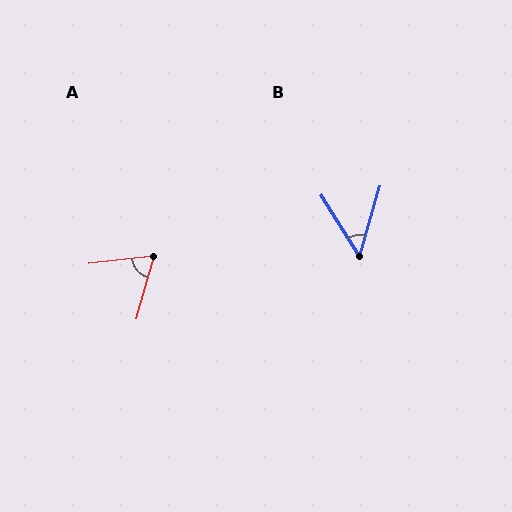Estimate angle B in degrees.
Approximately 49 degrees.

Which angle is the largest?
A, at approximately 67 degrees.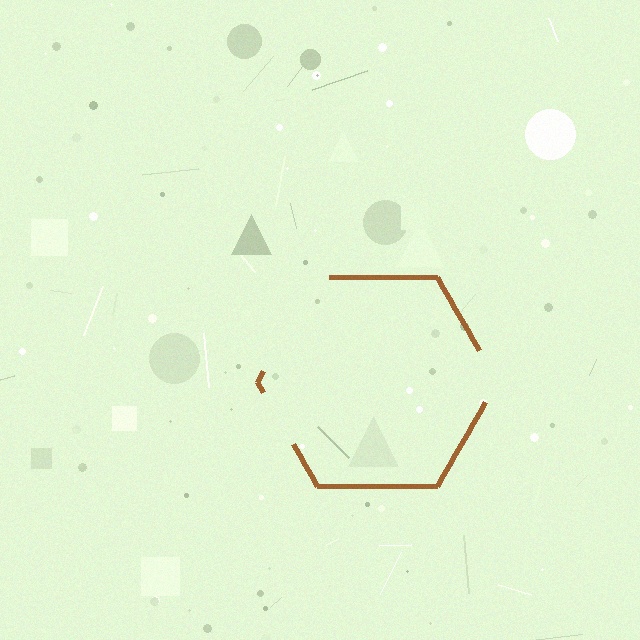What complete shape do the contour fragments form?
The contour fragments form a hexagon.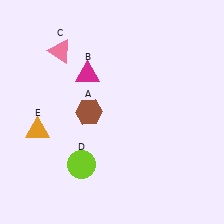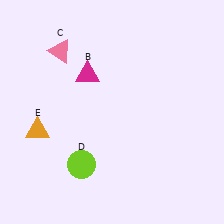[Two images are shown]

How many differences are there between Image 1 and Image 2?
There is 1 difference between the two images.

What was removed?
The brown hexagon (A) was removed in Image 2.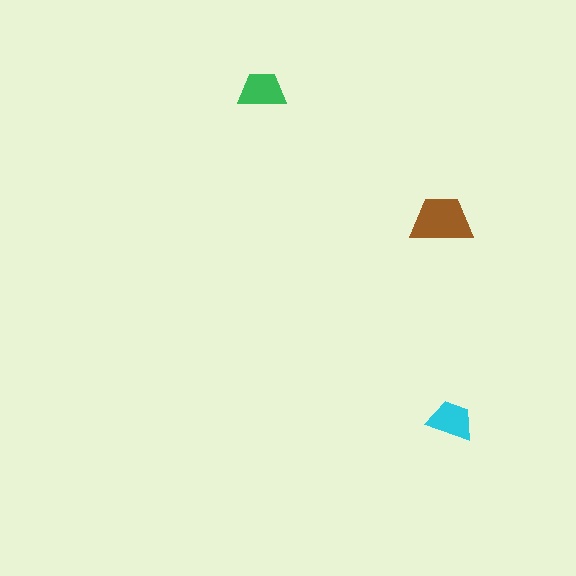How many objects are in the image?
There are 3 objects in the image.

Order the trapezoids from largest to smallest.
the brown one, the green one, the cyan one.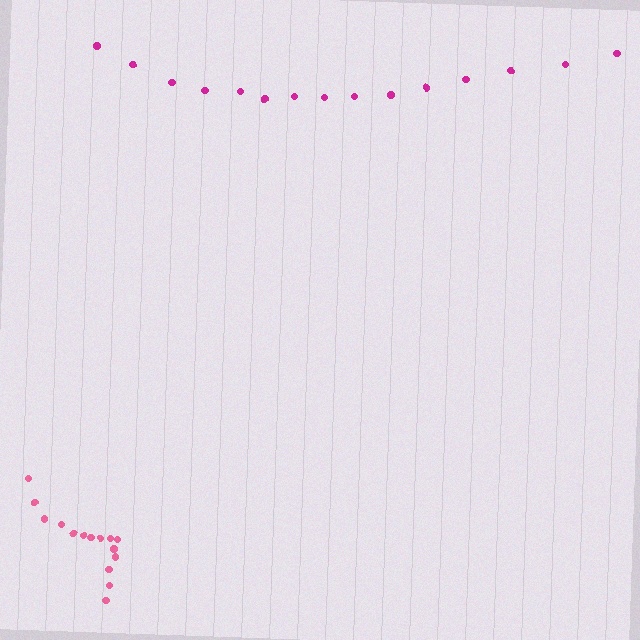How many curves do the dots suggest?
There are 2 distinct paths.